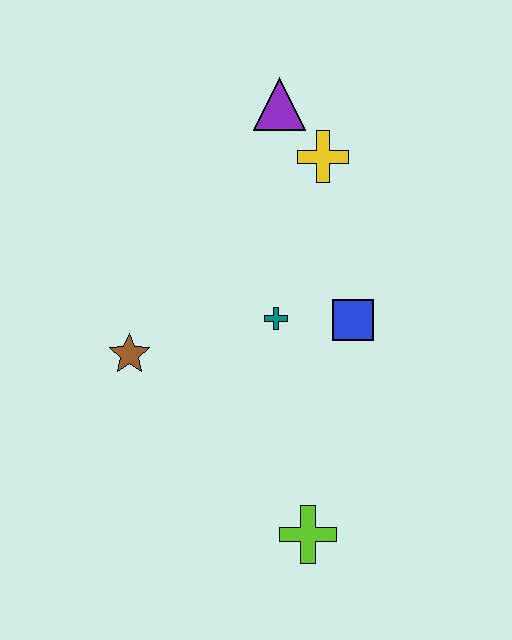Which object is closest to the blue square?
The teal cross is closest to the blue square.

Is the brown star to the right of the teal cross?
No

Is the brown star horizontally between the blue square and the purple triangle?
No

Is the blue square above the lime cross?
Yes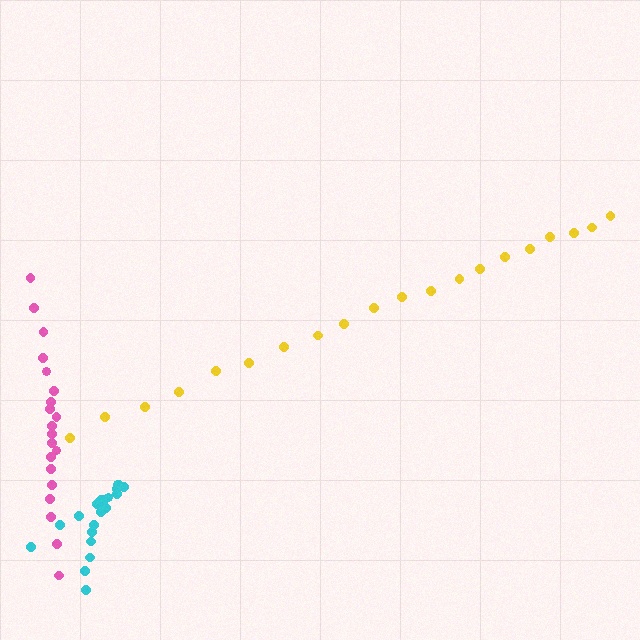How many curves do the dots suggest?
There are 3 distinct paths.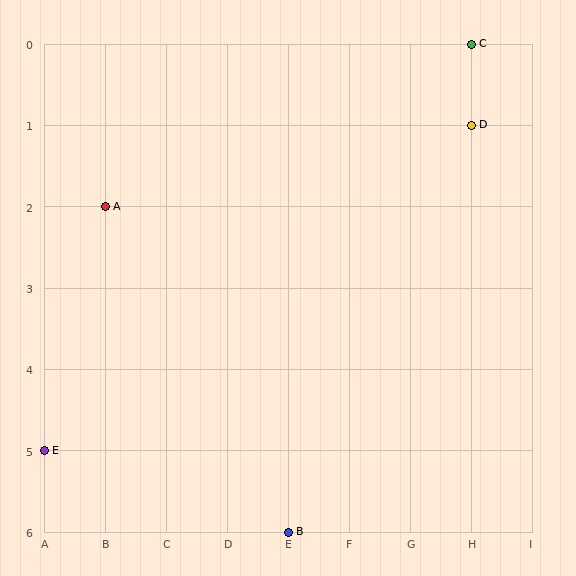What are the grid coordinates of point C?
Point C is at grid coordinates (H, 0).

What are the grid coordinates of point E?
Point E is at grid coordinates (A, 5).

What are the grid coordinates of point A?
Point A is at grid coordinates (B, 2).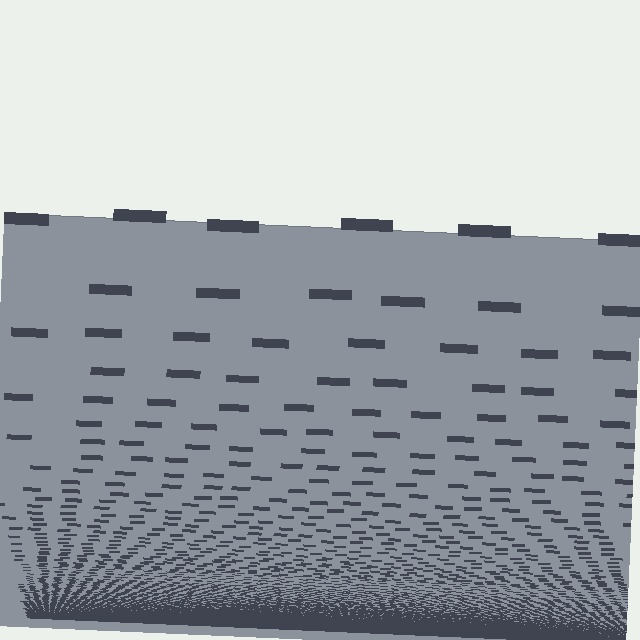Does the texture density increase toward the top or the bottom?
Density increases toward the bottom.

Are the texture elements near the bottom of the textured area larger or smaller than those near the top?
Smaller. The gradient is inverted — elements near the bottom are smaller and denser.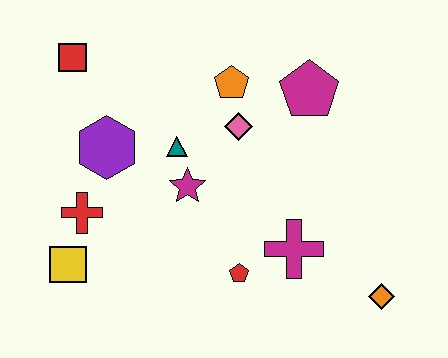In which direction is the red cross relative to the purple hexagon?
The red cross is below the purple hexagon.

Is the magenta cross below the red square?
Yes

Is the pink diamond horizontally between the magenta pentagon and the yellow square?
Yes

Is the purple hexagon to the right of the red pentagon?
No